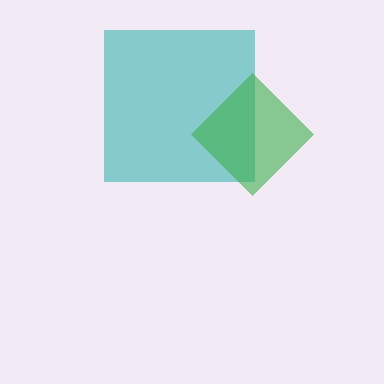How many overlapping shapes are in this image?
There are 2 overlapping shapes in the image.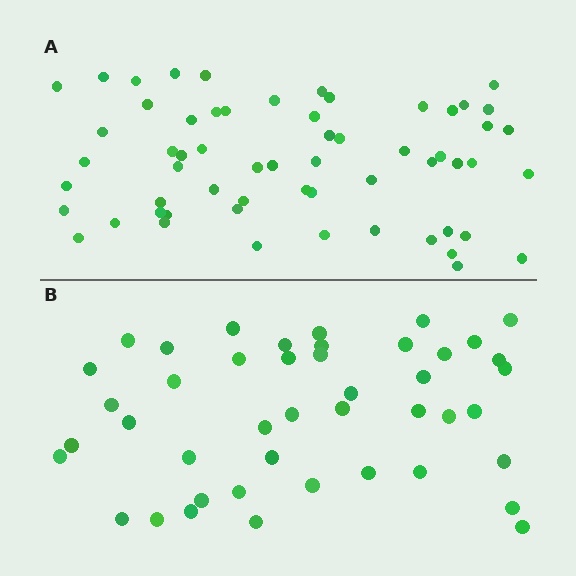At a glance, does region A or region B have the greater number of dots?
Region A (the top region) has more dots.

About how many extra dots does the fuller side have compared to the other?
Region A has approximately 15 more dots than region B.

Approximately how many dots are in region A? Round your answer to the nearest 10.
About 60 dots.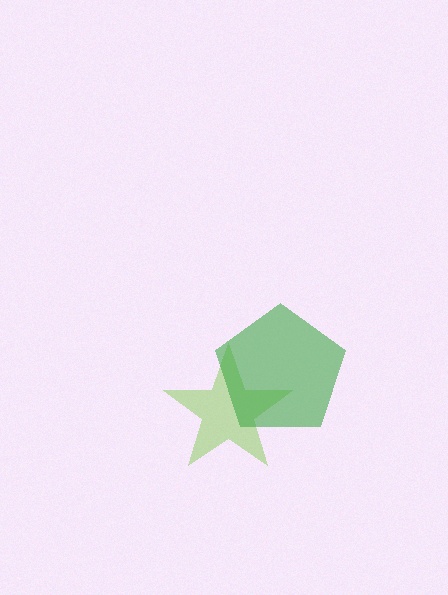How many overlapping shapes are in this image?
There are 2 overlapping shapes in the image.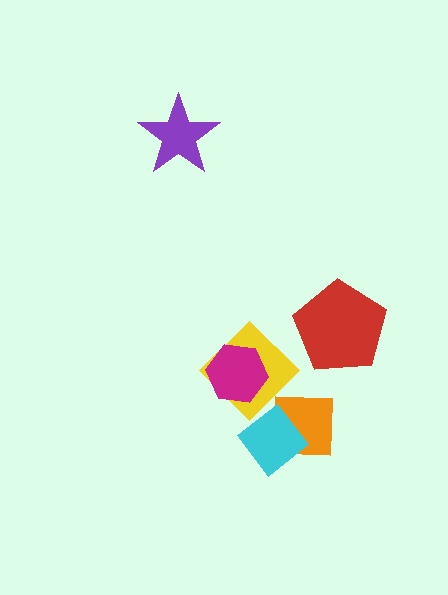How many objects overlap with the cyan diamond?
2 objects overlap with the cyan diamond.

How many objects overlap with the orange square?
2 objects overlap with the orange square.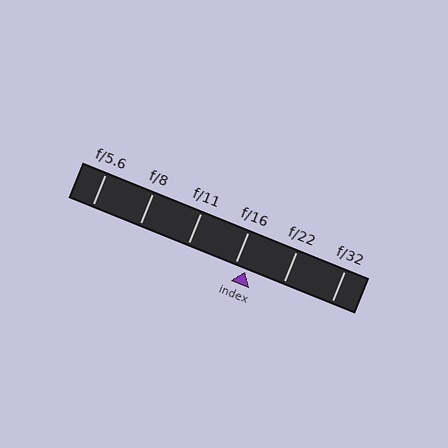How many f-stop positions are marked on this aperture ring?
There are 6 f-stop positions marked.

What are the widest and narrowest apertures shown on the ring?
The widest aperture shown is f/5.6 and the narrowest is f/32.